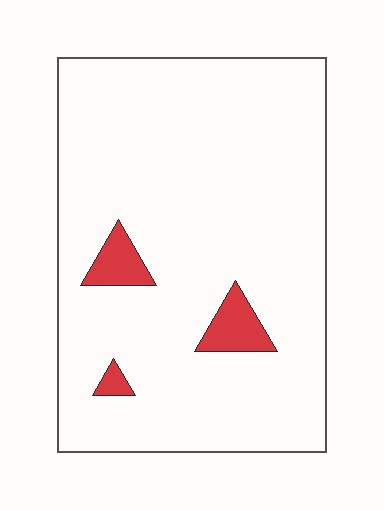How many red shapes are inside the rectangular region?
3.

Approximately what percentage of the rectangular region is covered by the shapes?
Approximately 5%.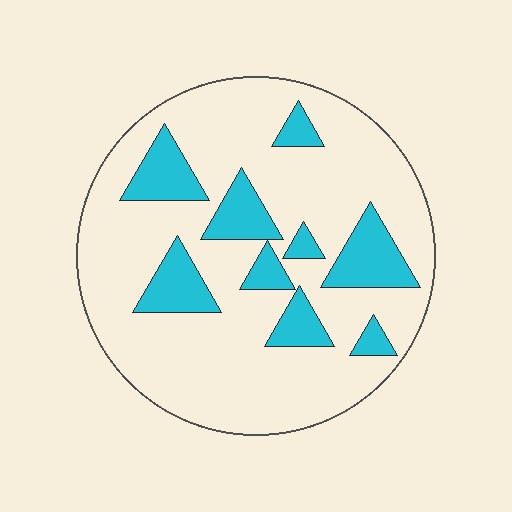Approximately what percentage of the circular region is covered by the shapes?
Approximately 20%.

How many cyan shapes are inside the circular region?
9.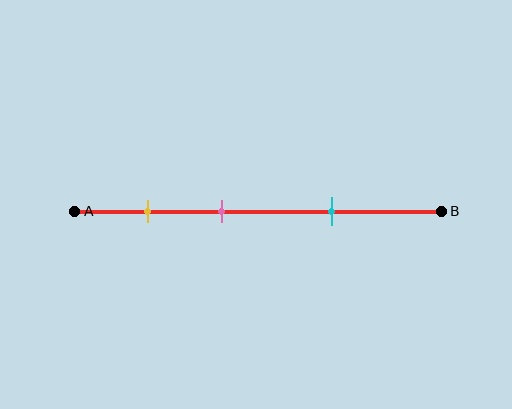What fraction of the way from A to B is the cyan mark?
The cyan mark is approximately 70% (0.7) of the way from A to B.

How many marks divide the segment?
There are 3 marks dividing the segment.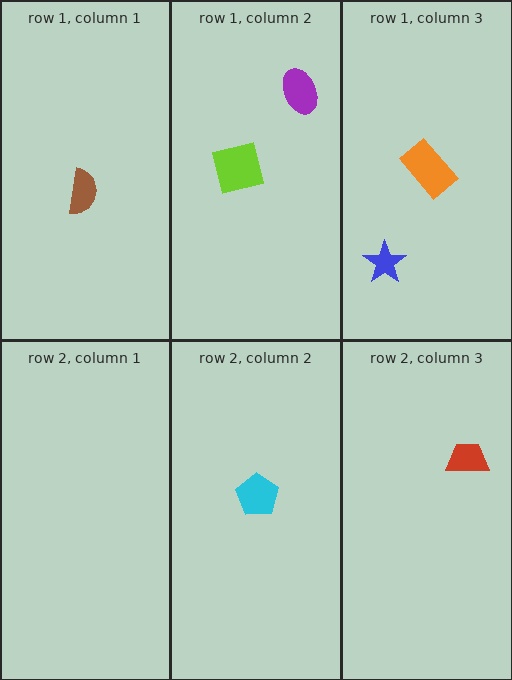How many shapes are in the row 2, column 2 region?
1.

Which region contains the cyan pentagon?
The row 2, column 2 region.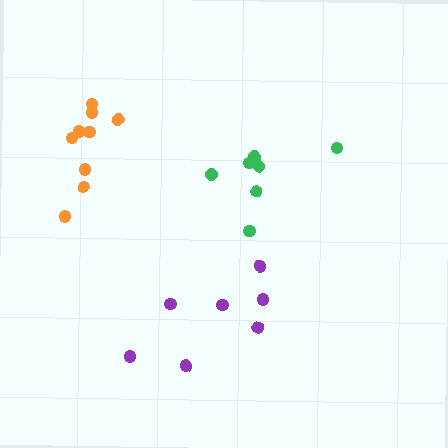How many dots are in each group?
Group 1: 7 dots, Group 2: 9 dots, Group 3: 7 dots (23 total).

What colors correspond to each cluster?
The clusters are colored: purple, orange, green.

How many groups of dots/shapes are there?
There are 3 groups.